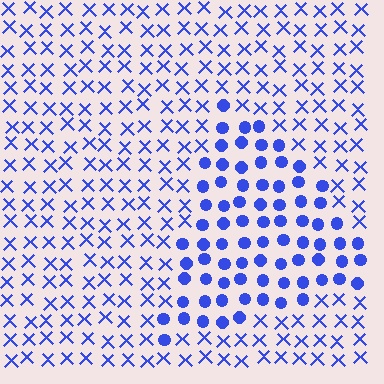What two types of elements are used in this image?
The image uses circles inside the triangle region and X marks outside it.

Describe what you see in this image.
The image is filled with small blue elements arranged in a uniform grid. A triangle-shaped region contains circles, while the surrounding area contains X marks. The boundary is defined purely by the change in element shape.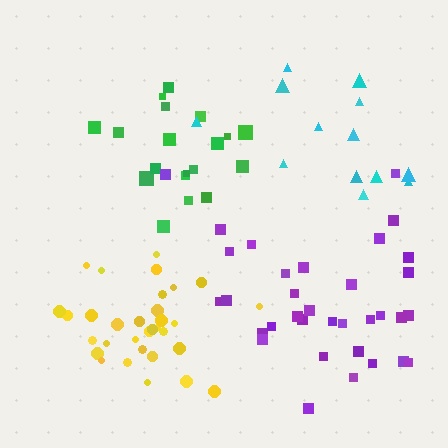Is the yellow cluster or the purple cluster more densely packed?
Yellow.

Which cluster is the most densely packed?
Yellow.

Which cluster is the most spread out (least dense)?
Cyan.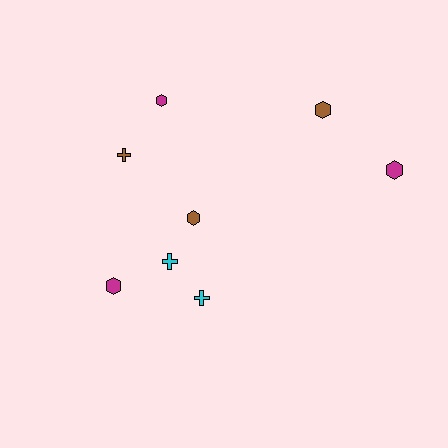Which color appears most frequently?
Magenta, with 3 objects.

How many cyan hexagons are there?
There are no cyan hexagons.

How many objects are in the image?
There are 8 objects.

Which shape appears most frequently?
Hexagon, with 5 objects.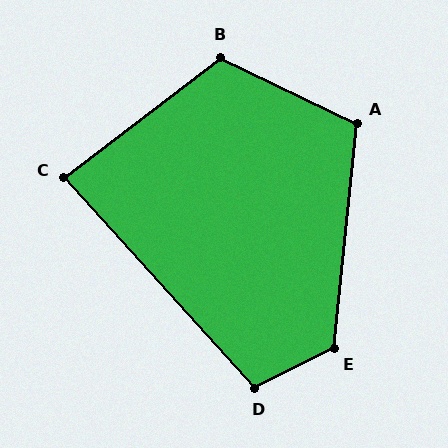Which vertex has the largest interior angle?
E, at approximately 122 degrees.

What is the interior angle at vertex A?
Approximately 110 degrees (obtuse).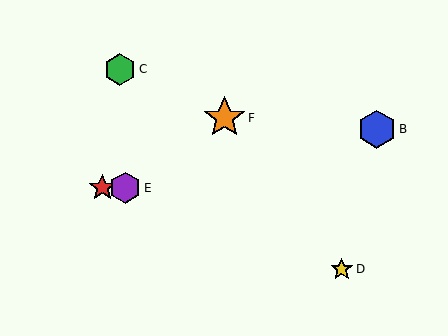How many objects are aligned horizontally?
2 objects (A, E) are aligned horizontally.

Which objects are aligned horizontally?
Objects A, E are aligned horizontally.